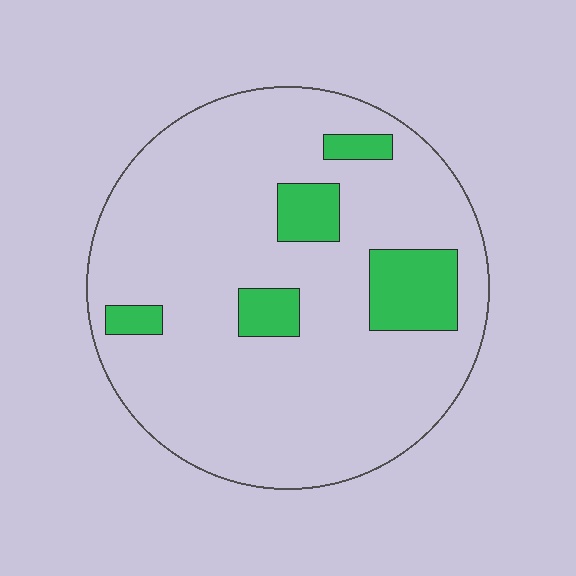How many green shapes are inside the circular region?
5.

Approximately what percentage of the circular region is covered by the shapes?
Approximately 15%.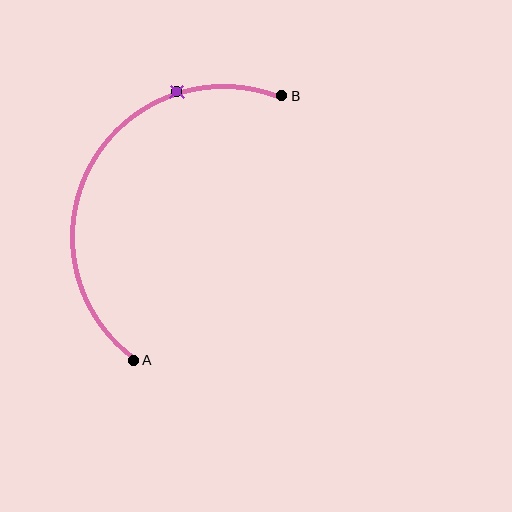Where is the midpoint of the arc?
The arc midpoint is the point on the curve farthest from the straight line joining A and B. It sits to the left of that line.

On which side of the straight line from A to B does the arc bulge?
The arc bulges to the left of the straight line connecting A and B.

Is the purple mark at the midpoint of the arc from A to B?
No. The purple mark lies on the arc but is closer to endpoint B. The arc midpoint would be at the point on the curve equidistant along the arc from both A and B.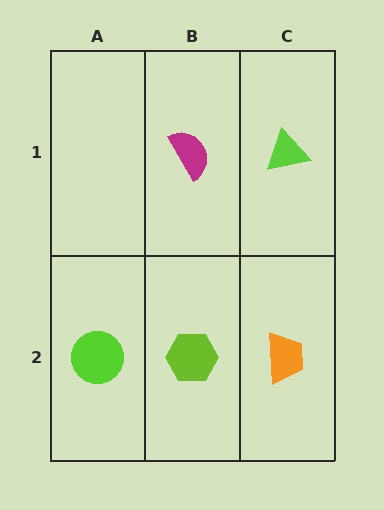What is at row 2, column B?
A lime hexagon.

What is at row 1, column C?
A lime triangle.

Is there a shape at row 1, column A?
No, that cell is empty.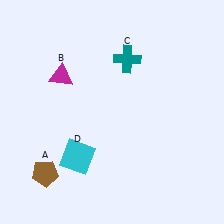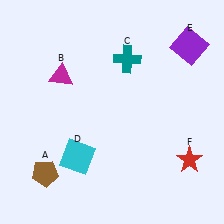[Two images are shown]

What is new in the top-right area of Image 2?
A purple square (E) was added in the top-right area of Image 2.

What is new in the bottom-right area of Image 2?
A red star (F) was added in the bottom-right area of Image 2.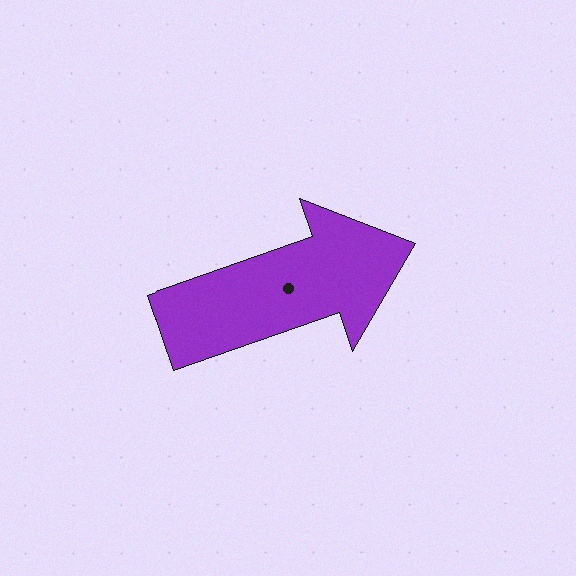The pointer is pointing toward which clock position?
Roughly 2 o'clock.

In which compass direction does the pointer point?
East.